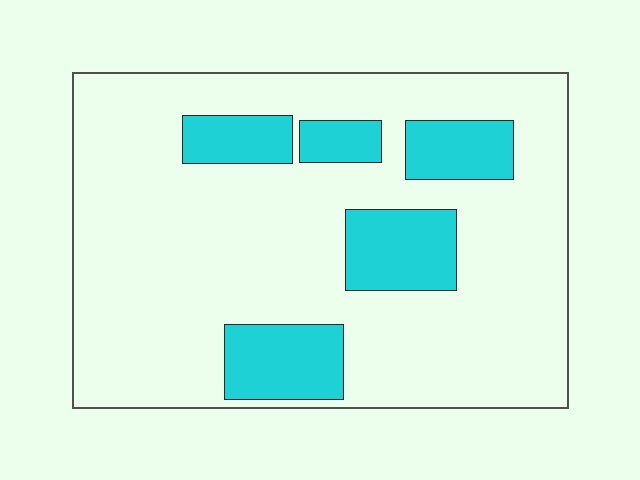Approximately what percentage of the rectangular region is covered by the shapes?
Approximately 20%.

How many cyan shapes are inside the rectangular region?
5.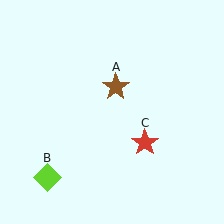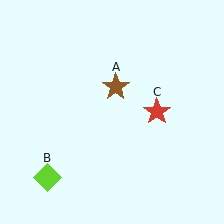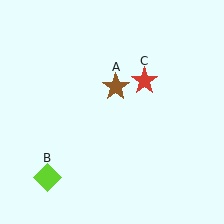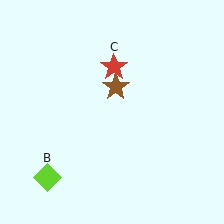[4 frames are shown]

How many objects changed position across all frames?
1 object changed position: red star (object C).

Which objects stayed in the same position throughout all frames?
Brown star (object A) and lime diamond (object B) remained stationary.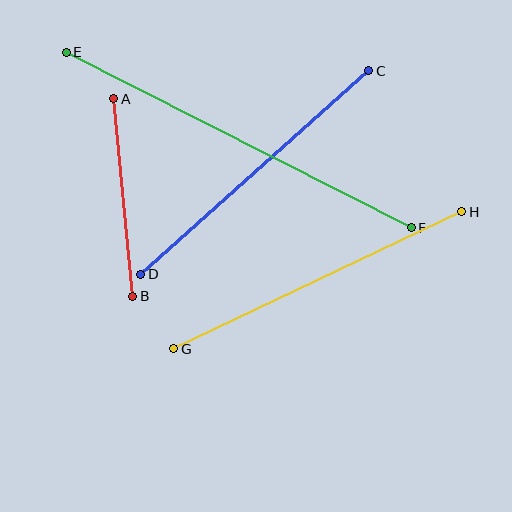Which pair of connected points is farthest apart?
Points E and F are farthest apart.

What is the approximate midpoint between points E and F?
The midpoint is at approximately (239, 140) pixels.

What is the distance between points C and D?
The distance is approximately 306 pixels.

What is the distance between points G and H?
The distance is approximately 319 pixels.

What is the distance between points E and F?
The distance is approximately 387 pixels.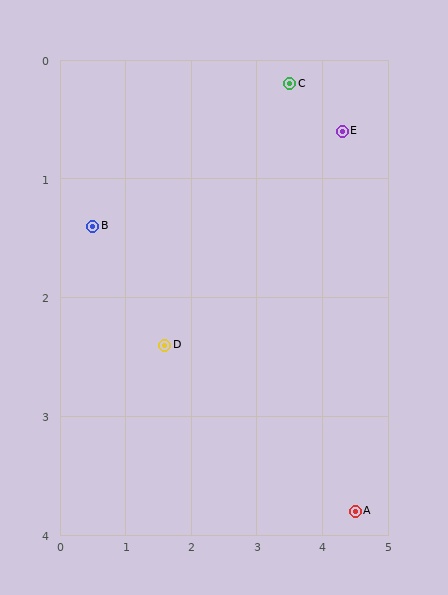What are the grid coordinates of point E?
Point E is at approximately (4.3, 0.6).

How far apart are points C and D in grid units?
Points C and D are about 2.9 grid units apart.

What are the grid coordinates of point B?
Point B is at approximately (0.5, 1.4).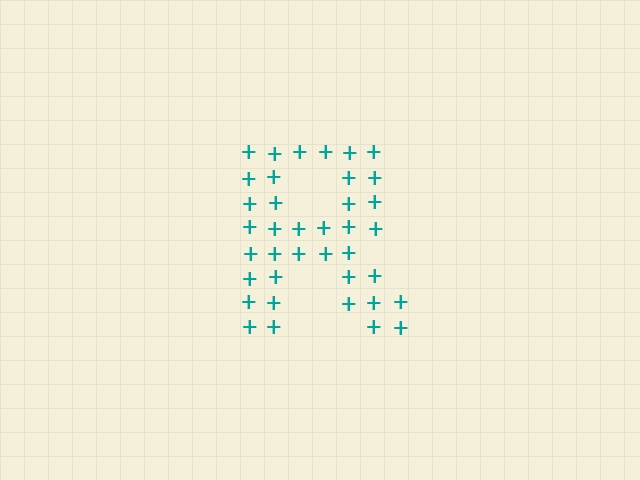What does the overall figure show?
The overall figure shows the letter R.